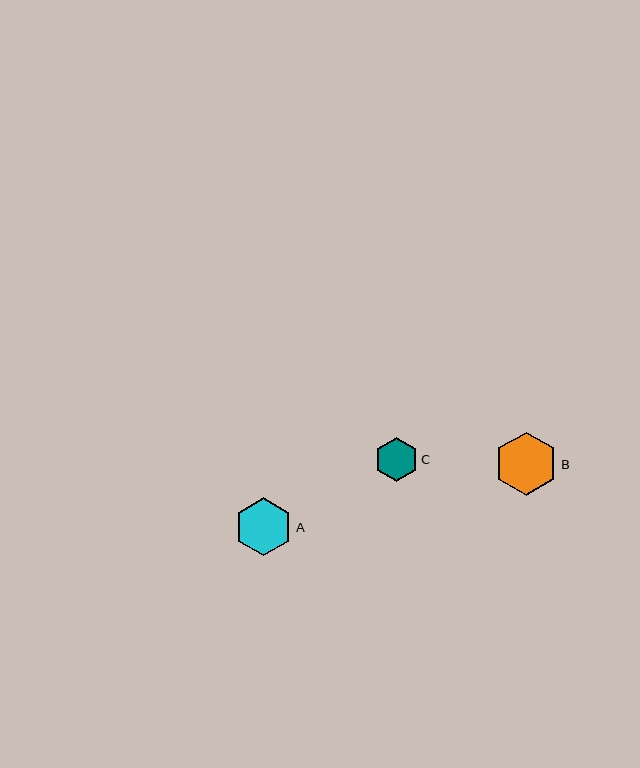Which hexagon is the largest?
Hexagon B is the largest with a size of approximately 63 pixels.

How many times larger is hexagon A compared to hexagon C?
Hexagon A is approximately 1.3 times the size of hexagon C.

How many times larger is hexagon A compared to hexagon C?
Hexagon A is approximately 1.3 times the size of hexagon C.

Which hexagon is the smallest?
Hexagon C is the smallest with a size of approximately 44 pixels.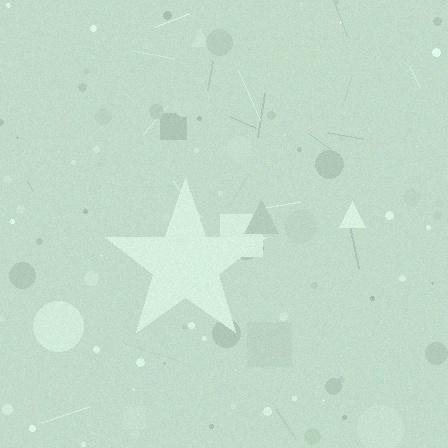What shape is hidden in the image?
A star is hidden in the image.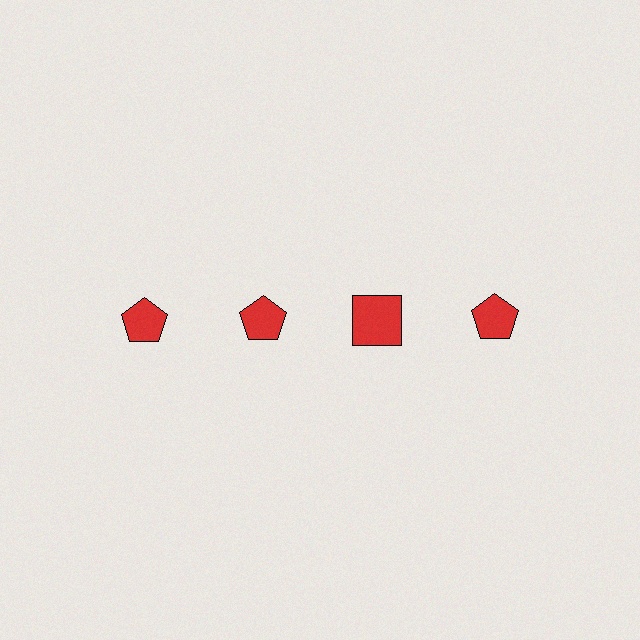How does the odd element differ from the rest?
It has a different shape: square instead of pentagon.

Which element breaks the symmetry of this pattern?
The red square in the top row, center column breaks the symmetry. All other shapes are red pentagons.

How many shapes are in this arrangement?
There are 4 shapes arranged in a grid pattern.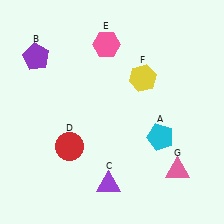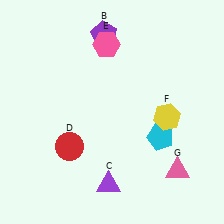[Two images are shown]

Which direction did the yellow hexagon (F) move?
The yellow hexagon (F) moved down.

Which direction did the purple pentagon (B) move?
The purple pentagon (B) moved right.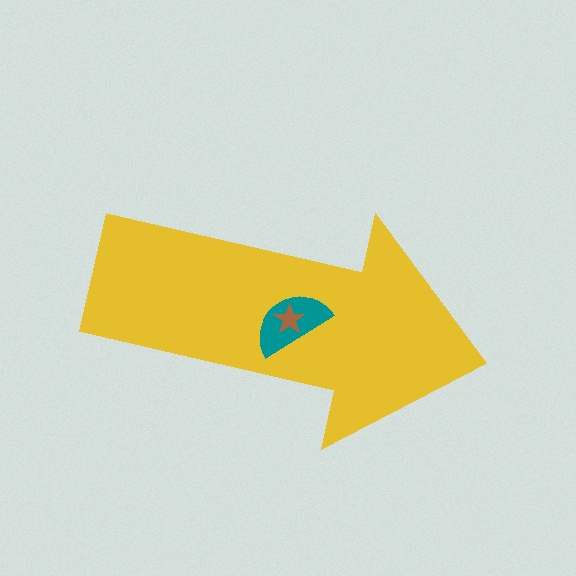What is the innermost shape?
The brown star.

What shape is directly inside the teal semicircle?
The brown star.